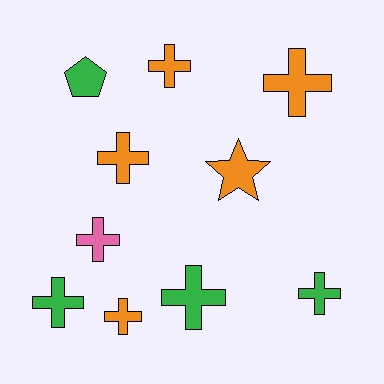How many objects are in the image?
There are 10 objects.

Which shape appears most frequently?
Cross, with 8 objects.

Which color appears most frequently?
Orange, with 5 objects.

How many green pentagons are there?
There is 1 green pentagon.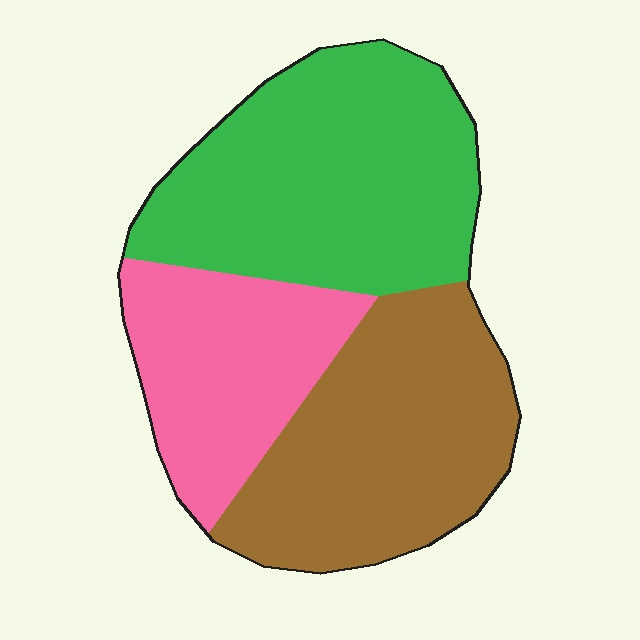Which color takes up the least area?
Pink, at roughly 25%.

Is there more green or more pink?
Green.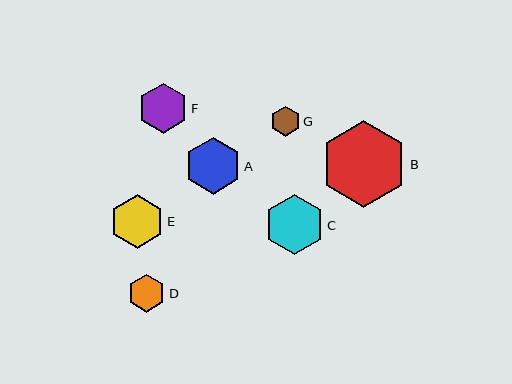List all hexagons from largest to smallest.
From largest to smallest: B, C, A, E, F, D, G.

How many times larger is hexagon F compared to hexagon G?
Hexagon F is approximately 1.7 times the size of hexagon G.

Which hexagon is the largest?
Hexagon B is the largest with a size of approximately 86 pixels.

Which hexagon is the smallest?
Hexagon G is the smallest with a size of approximately 30 pixels.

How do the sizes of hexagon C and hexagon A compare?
Hexagon C and hexagon A are approximately the same size.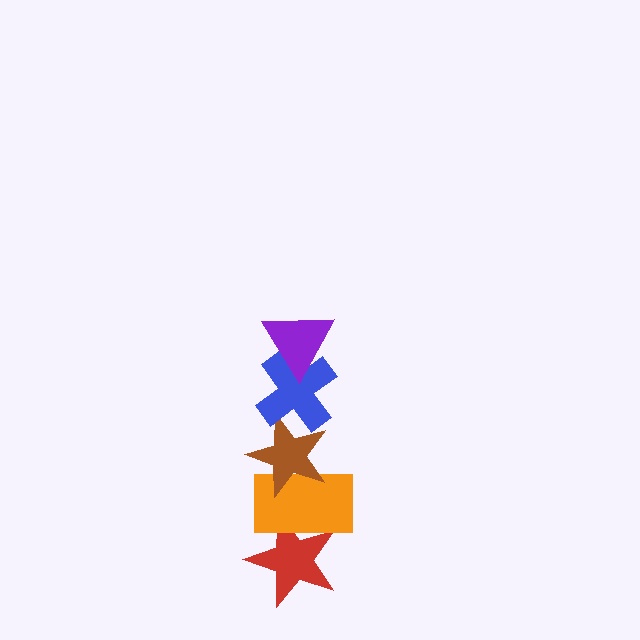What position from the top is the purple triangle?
The purple triangle is 1st from the top.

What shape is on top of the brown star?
The blue cross is on top of the brown star.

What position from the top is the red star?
The red star is 5th from the top.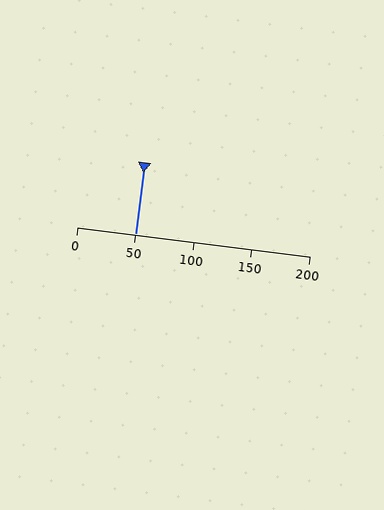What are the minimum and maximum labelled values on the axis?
The axis runs from 0 to 200.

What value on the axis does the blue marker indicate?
The marker indicates approximately 50.